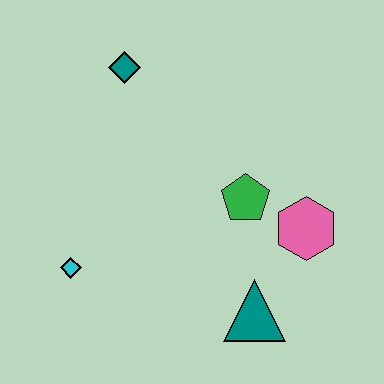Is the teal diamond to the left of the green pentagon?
Yes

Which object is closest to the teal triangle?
The pink hexagon is closest to the teal triangle.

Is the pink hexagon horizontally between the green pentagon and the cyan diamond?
No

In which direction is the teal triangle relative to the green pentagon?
The teal triangle is below the green pentagon.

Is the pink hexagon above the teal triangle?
Yes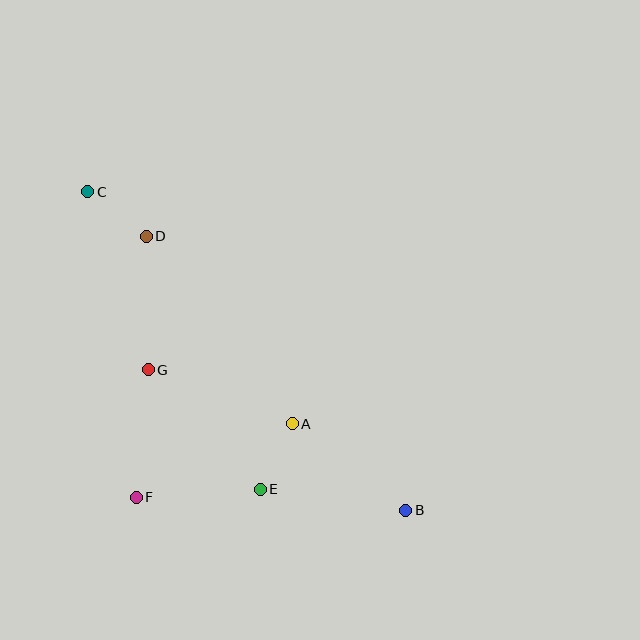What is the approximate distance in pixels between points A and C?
The distance between A and C is approximately 309 pixels.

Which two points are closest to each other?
Points A and E are closest to each other.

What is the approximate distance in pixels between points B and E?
The distance between B and E is approximately 147 pixels.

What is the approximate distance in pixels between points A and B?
The distance between A and B is approximately 143 pixels.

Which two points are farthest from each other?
Points B and C are farthest from each other.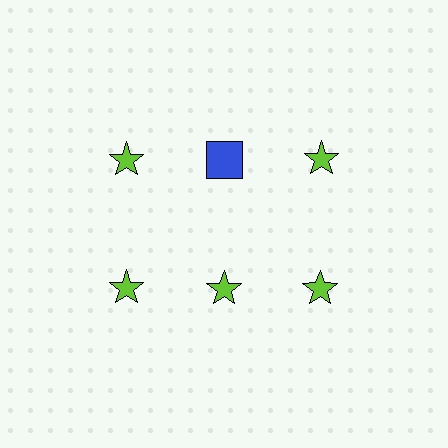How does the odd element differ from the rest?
It differs in both color (blue instead of lime) and shape (square instead of star).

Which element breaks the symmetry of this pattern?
The blue square in the top row, second from left column breaks the symmetry. All other shapes are lime stars.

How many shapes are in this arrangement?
There are 6 shapes arranged in a grid pattern.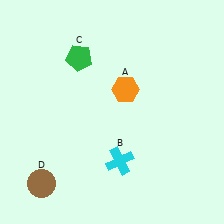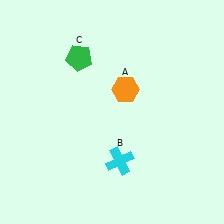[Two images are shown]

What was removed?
The brown circle (D) was removed in Image 2.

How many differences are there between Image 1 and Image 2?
There is 1 difference between the two images.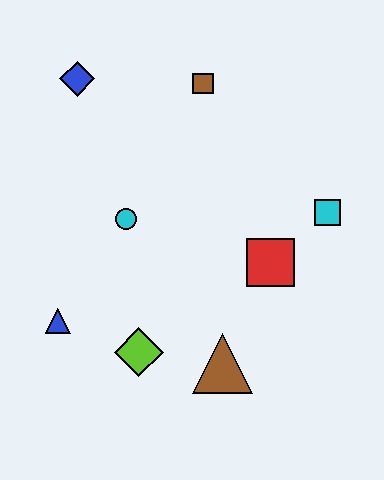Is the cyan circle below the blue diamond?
Yes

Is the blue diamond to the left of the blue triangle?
No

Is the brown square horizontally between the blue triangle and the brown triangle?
Yes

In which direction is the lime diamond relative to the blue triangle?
The lime diamond is to the right of the blue triangle.